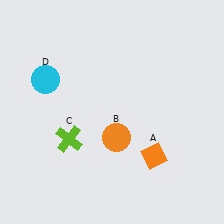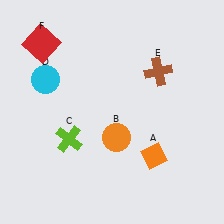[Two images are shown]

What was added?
A brown cross (E), a red square (F) were added in Image 2.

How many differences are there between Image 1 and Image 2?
There are 2 differences between the two images.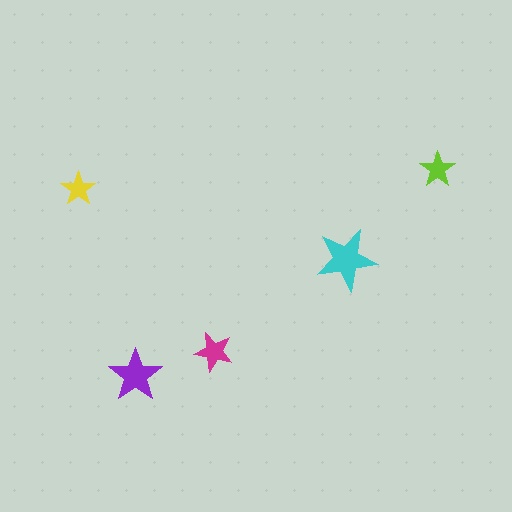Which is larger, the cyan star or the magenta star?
The cyan one.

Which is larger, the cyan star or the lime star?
The cyan one.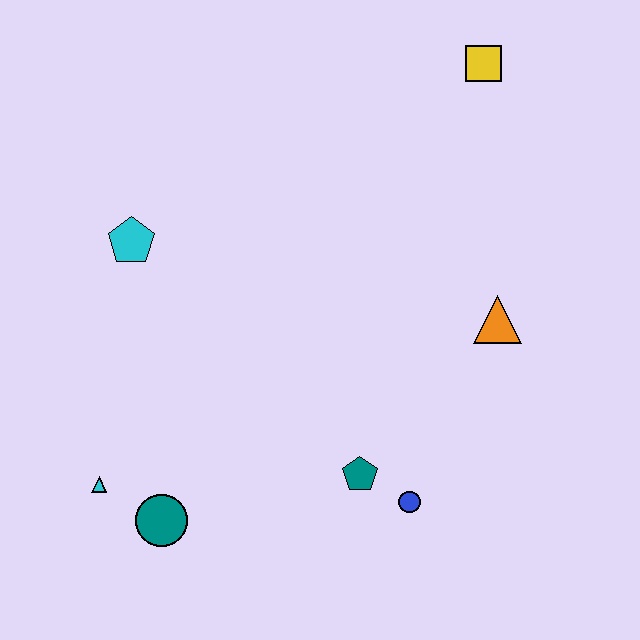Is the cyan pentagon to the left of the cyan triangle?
No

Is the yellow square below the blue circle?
No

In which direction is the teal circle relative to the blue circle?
The teal circle is to the left of the blue circle.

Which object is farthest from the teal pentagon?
The yellow square is farthest from the teal pentagon.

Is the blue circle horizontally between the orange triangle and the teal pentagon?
Yes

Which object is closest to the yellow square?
The orange triangle is closest to the yellow square.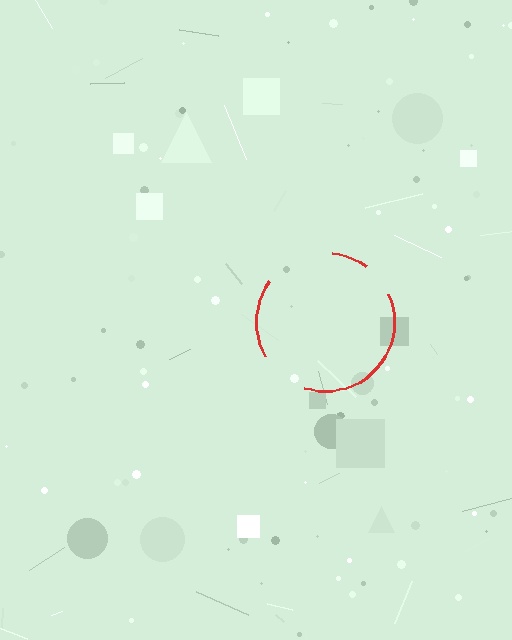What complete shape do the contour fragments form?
The contour fragments form a circle.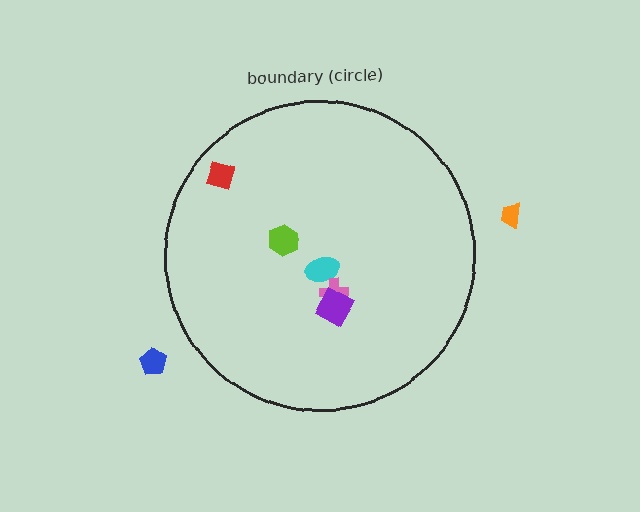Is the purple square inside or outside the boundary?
Inside.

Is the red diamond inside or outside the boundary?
Inside.